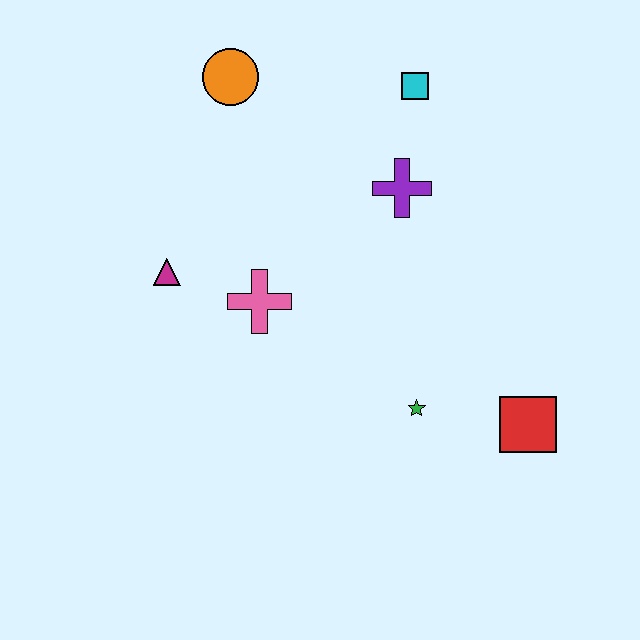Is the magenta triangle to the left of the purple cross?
Yes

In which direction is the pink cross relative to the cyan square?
The pink cross is below the cyan square.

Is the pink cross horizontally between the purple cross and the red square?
No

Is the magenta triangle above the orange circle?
No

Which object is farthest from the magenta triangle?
The red square is farthest from the magenta triangle.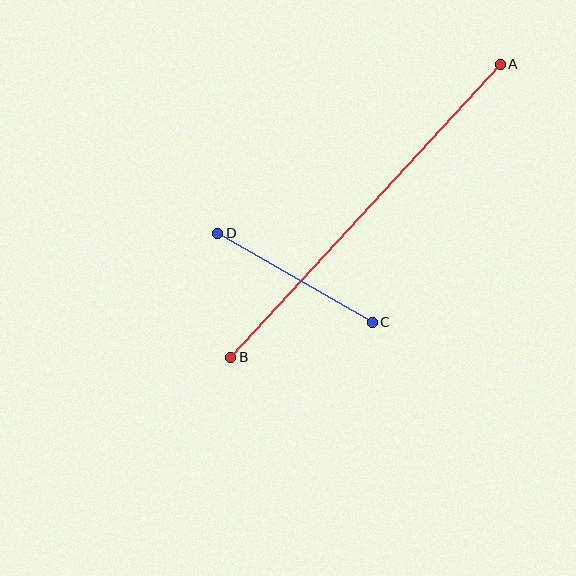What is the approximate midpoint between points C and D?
The midpoint is at approximately (295, 278) pixels.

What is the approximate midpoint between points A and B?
The midpoint is at approximately (365, 211) pixels.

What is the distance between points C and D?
The distance is approximately 179 pixels.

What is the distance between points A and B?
The distance is approximately 398 pixels.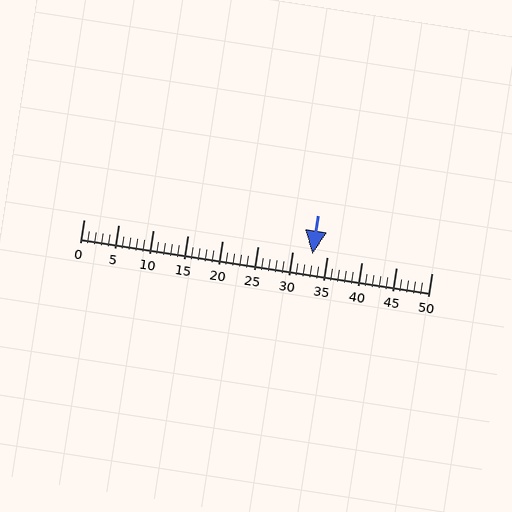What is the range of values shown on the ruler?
The ruler shows values from 0 to 50.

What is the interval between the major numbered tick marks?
The major tick marks are spaced 5 units apart.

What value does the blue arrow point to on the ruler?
The blue arrow points to approximately 33.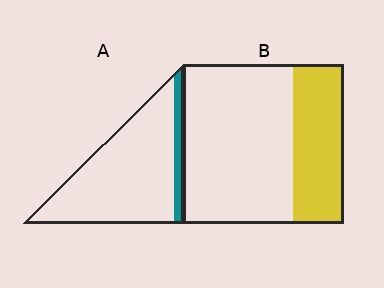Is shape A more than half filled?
No.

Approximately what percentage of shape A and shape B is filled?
A is approximately 10% and B is approximately 30%.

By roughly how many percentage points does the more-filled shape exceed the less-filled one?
By roughly 20 percentage points (B over A).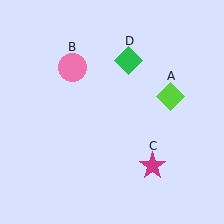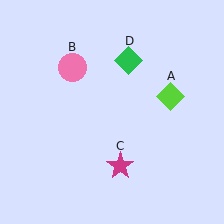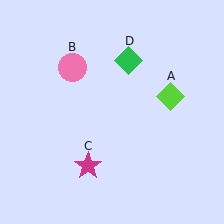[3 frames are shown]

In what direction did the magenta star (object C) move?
The magenta star (object C) moved left.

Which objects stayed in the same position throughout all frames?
Lime diamond (object A) and pink circle (object B) and green diamond (object D) remained stationary.